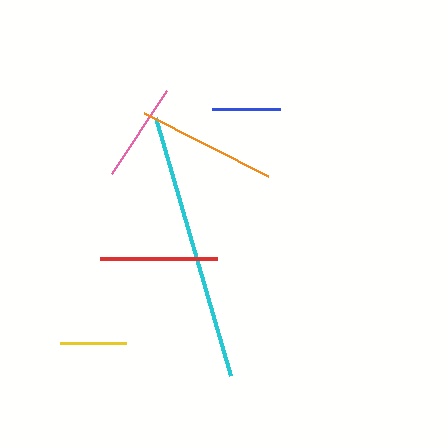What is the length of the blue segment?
The blue segment is approximately 67 pixels long.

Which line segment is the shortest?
The yellow line is the shortest at approximately 66 pixels.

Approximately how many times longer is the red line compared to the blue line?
The red line is approximately 1.7 times the length of the blue line.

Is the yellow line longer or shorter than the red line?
The red line is longer than the yellow line.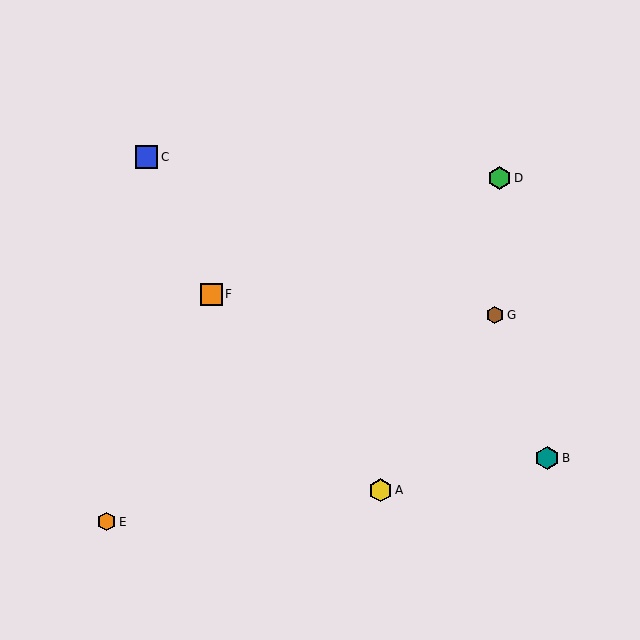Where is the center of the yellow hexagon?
The center of the yellow hexagon is at (381, 490).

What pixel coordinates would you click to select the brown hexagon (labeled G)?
Click at (495, 315) to select the brown hexagon G.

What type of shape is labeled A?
Shape A is a yellow hexagon.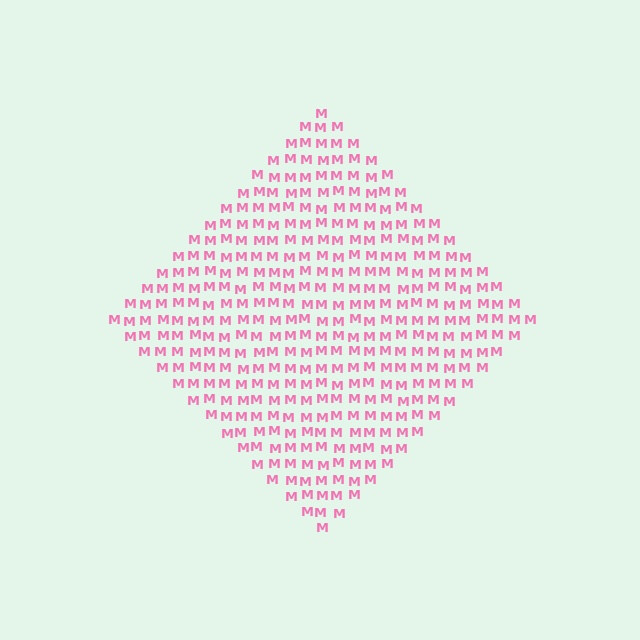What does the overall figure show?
The overall figure shows a diamond.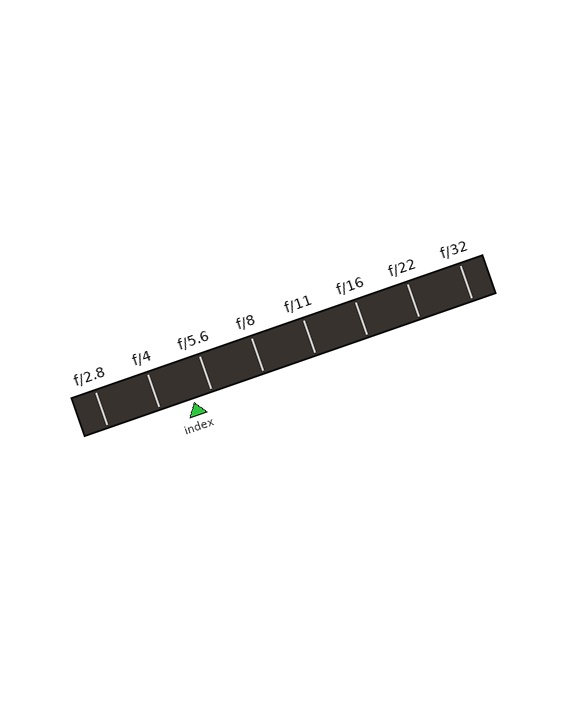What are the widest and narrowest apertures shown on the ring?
The widest aperture shown is f/2.8 and the narrowest is f/32.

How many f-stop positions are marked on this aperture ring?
There are 8 f-stop positions marked.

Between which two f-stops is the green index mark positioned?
The index mark is between f/4 and f/5.6.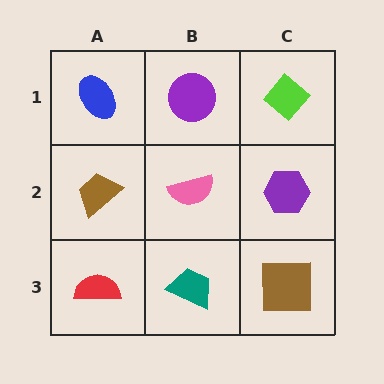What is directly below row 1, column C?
A purple hexagon.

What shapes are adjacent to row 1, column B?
A pink semicircle (row 2, column B), a blue ellipse (row 1, column A), a lime diamond (row 1, column C).